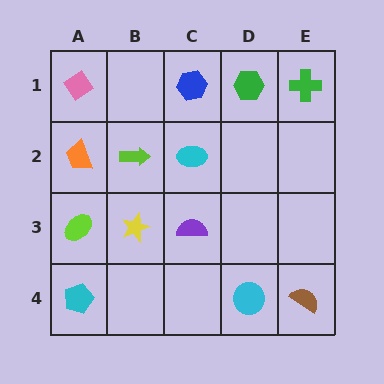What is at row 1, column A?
A pink diamond.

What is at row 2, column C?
A cyan ellipse.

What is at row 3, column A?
A lime ellipse.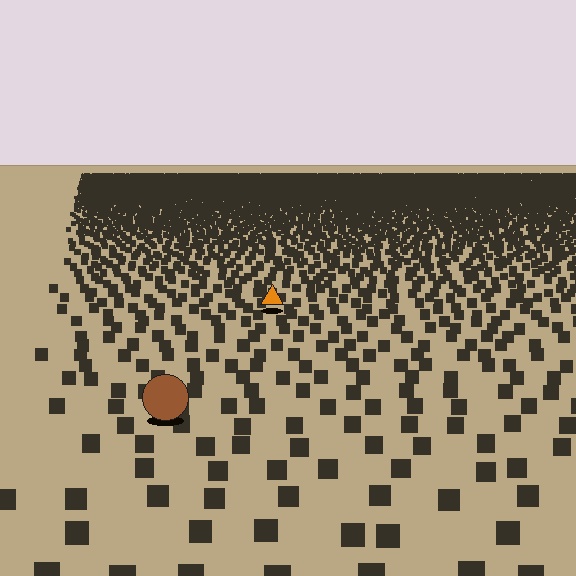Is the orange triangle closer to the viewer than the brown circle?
No. The brown circle is closer — you can tell from the texture gradient: the ground texture is coarser near it.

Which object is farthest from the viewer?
The orange triangle is farthest from the viewer. It appears smaller and the ground texture around it is denser.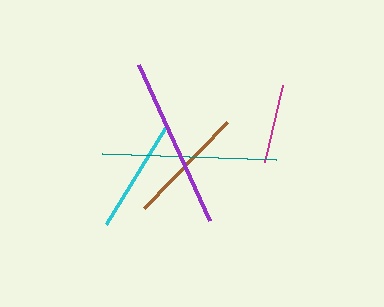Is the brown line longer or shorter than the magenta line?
The brown line is longer than the magenta line.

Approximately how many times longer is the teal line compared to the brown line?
The teal line is approximately 1.5 times the length of the brown line.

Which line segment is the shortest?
The magenta line is the shortest at approximately 78 pixels.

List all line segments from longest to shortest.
From longest to shortest: teal, purple, brown, cyan, magenta.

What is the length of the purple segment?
The purple segment is approximately 171 pixels long.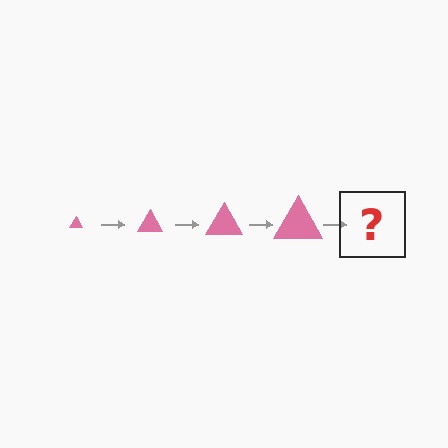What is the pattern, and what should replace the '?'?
The pattern is that the triangle gets progressively larger each step. The '?' should be a pink triangle, larger than the previous one.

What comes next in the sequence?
The next element should be a pink triangle, larger than the previous one.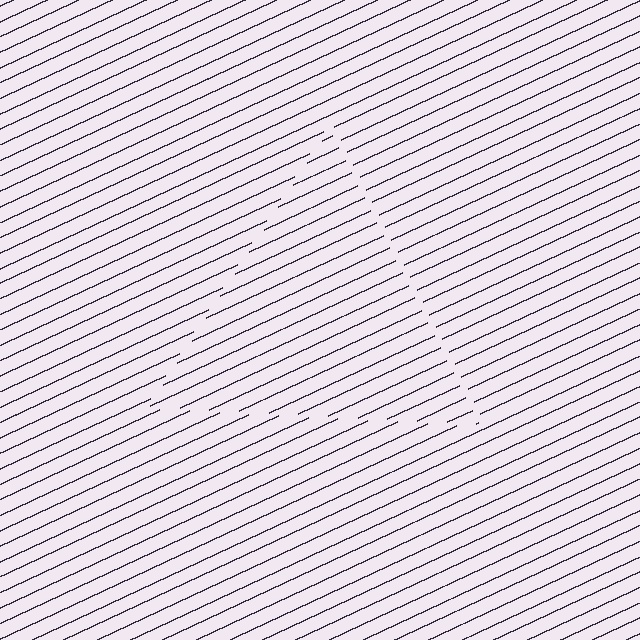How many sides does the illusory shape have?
3 sides — the line-ends trace a triangle.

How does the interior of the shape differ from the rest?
The interior of the shape contains the same grating, shifted by half a period — the contour is defined by the phase discontinuity where line-ends from the inner and outer gratings abut.